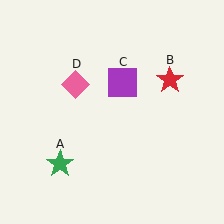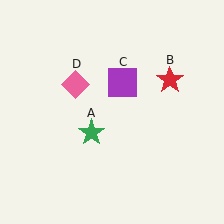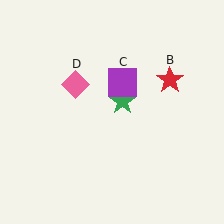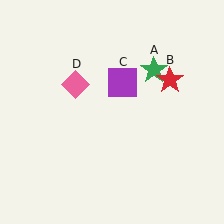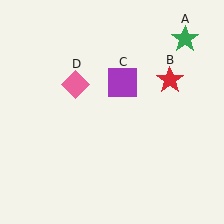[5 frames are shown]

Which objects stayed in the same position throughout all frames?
Red star (object B) and purple square (object C) and pink diamond (object D) remained stationary.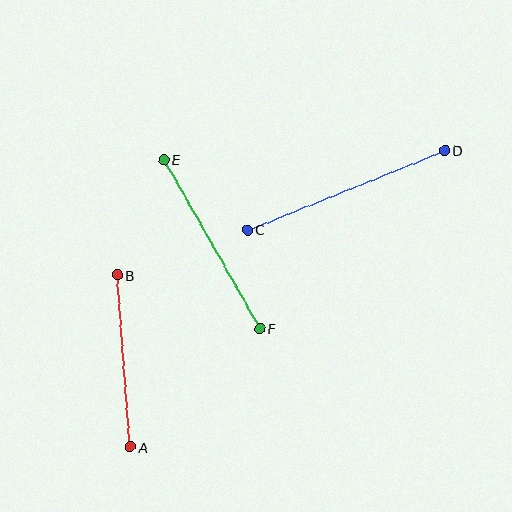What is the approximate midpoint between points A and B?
The midpoint is at approximately (124, 361) pixels.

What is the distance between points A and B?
The distance is approximately 172 pixels.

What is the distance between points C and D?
The distance is approximately 213 pixels.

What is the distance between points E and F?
The distance is approximately 194 pixels.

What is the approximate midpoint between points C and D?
The midpoint is at approximately (346, 190) pixels.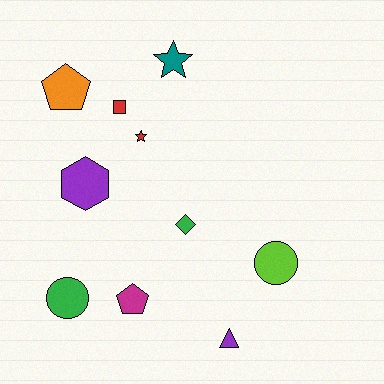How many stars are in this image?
There are 2 stars.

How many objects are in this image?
There are 10 objects.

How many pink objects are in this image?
There are no pink objects.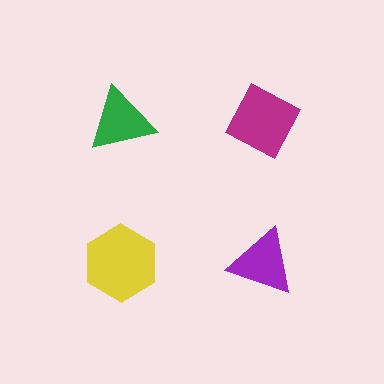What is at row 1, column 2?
A magenta diamond.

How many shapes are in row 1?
2 shapes.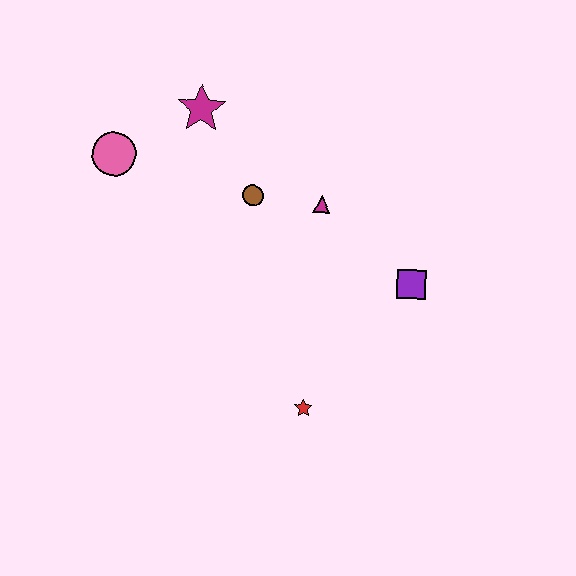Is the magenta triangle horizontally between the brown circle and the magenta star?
No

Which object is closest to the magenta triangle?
The brown circle is closest to the magenta triangle.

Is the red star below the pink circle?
Yes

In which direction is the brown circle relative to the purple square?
The brown circle is to the left of the purple square.